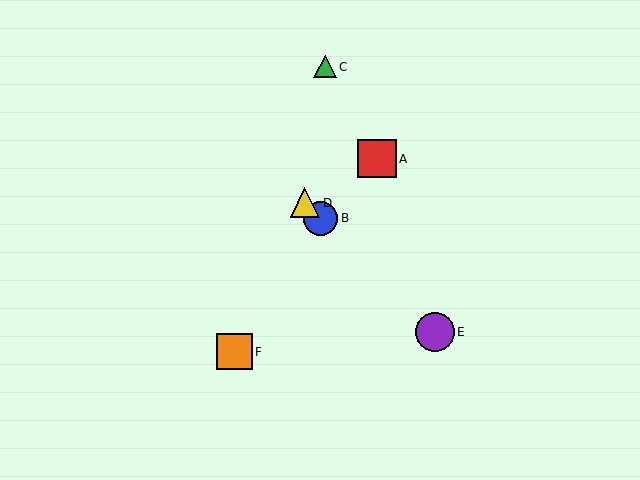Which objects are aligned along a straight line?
Objects B, D, E are aligned along a straight line.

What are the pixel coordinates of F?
Object F is at (234, 352).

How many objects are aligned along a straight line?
3 objects (B, D, E) are aligned along a straight line.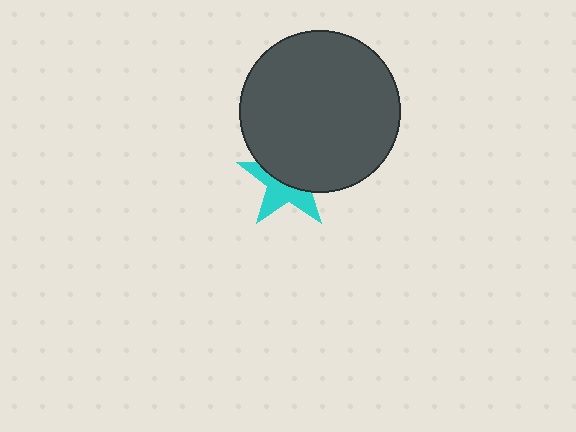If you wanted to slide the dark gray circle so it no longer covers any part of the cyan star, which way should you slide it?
Slide it up — that is the most direct way to separate the two shapes.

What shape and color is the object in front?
The object in front is a dark gray circle.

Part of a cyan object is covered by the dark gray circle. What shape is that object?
It is a star.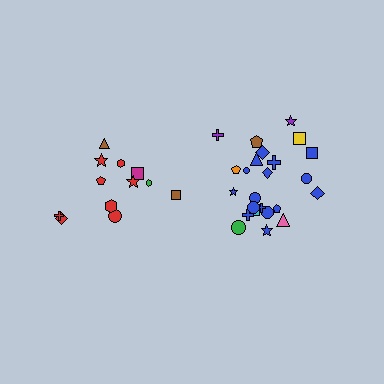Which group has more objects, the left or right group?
The right group.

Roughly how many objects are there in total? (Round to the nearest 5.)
Roughly 35 objects in total.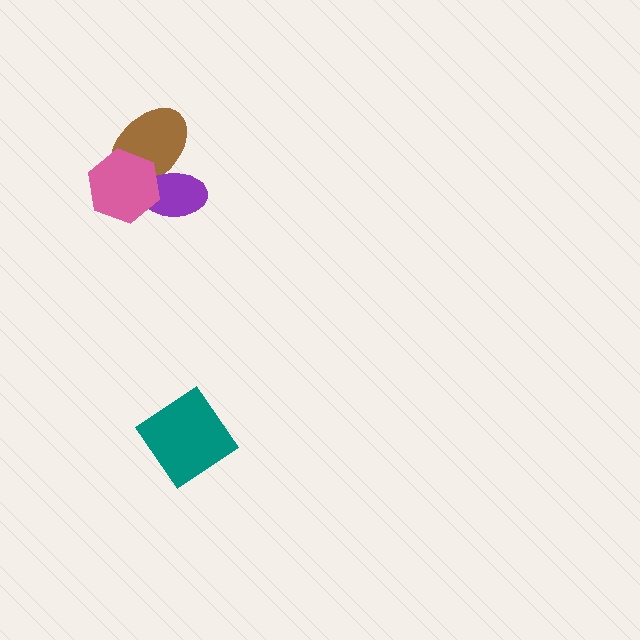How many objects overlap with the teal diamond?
0 objects overlap with the teal diamond.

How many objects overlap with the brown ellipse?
2 objects overlap with the brown ellipse.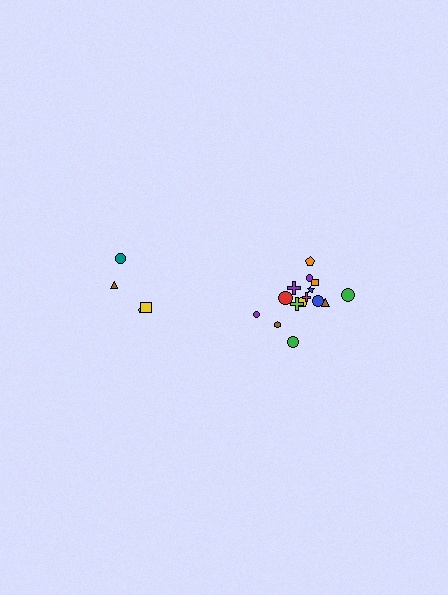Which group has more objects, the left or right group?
The right group.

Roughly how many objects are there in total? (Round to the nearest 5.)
Roughly 20 objects in total.